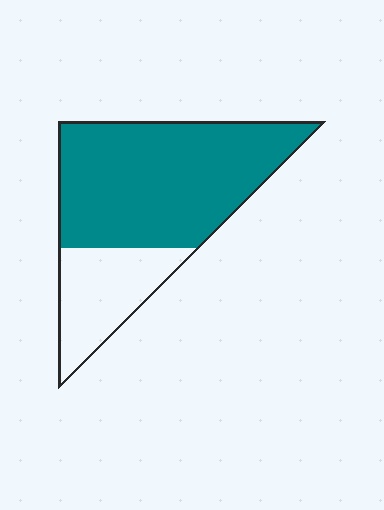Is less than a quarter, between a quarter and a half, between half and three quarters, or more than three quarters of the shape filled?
Between half and three quarters.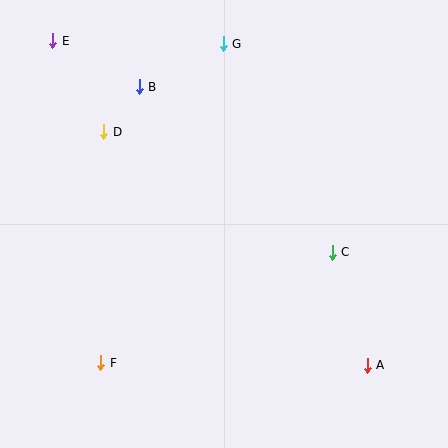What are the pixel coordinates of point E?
Point E is at (53, 41).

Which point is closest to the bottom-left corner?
Point F is closest to the bottom-left corner.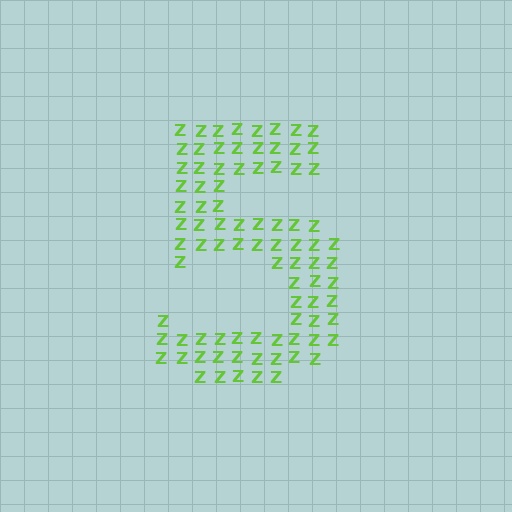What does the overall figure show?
The overall figure shows the digit 5.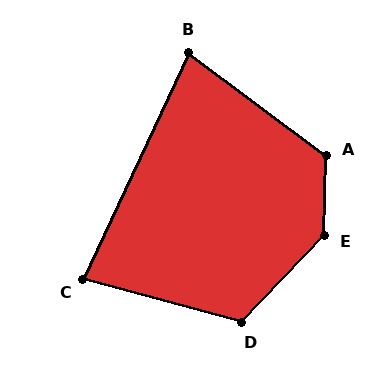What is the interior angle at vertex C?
Approximately 80 degrees (acute).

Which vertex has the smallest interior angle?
B, at approximately 78 degrees.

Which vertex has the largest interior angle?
E, at approximately 138 degrees.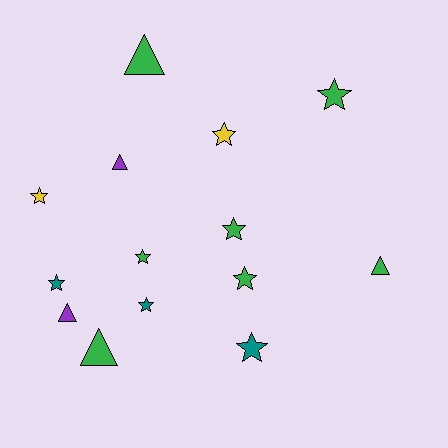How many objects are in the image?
There are 14 objects.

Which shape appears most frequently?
Star, with 9 objects.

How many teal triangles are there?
There are no teal triangles.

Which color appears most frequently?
Green, with 7 objects.